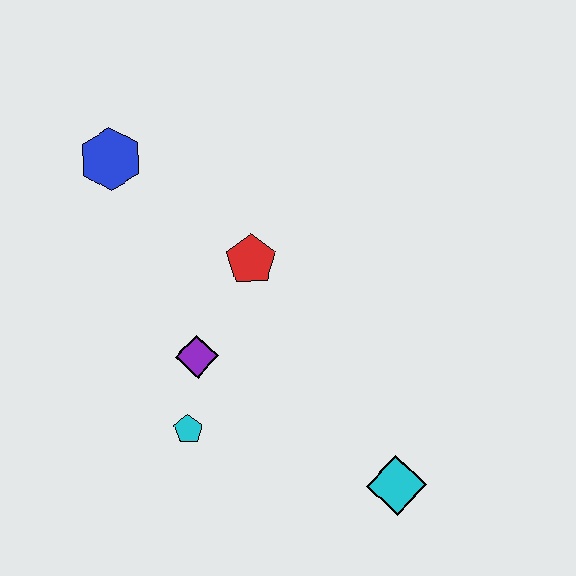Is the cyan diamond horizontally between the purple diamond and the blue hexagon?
No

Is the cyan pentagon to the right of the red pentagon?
No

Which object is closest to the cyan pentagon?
The purple diamond is closest to the cyan pentagon.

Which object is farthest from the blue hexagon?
The cyan diamond is farthest from the blue hexagon.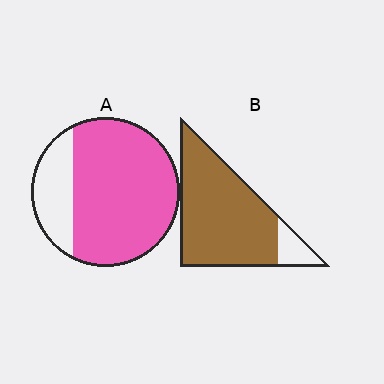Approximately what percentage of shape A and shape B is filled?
A is approximately 75% and B is approximately 90%.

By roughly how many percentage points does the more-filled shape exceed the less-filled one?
By roughly 10 percentage points (B over A).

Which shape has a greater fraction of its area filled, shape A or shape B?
Shape B.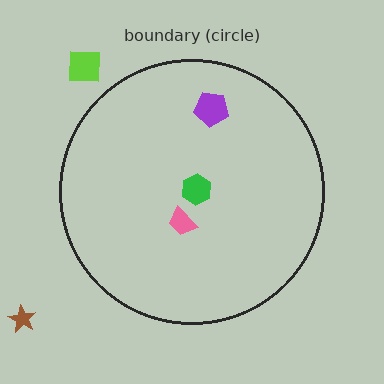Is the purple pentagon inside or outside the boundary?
Inside.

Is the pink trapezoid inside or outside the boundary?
Inside.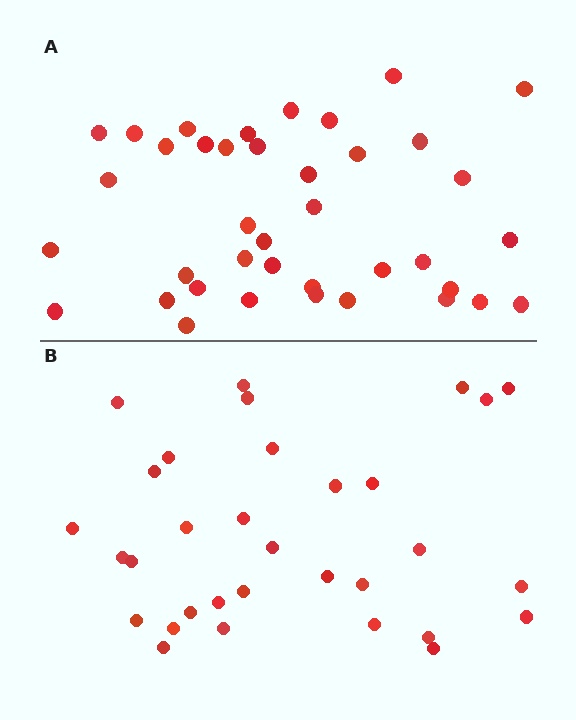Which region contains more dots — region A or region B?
Region A (the top region) has more dots.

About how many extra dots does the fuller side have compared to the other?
Region A has roughly 8 or so more dots than region B.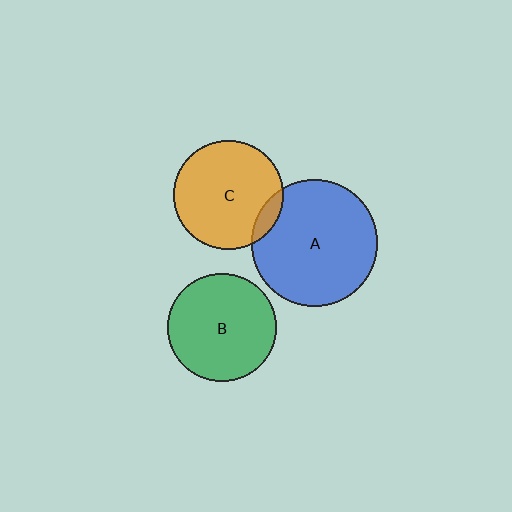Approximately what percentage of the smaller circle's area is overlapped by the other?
Approximately 10%.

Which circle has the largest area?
Circle A (blue).